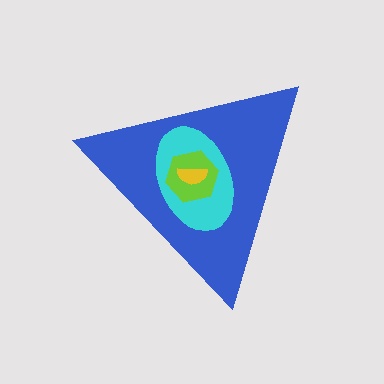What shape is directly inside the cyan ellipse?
The lime hexagon.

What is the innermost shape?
The yellow semicircle.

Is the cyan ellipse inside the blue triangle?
Yes.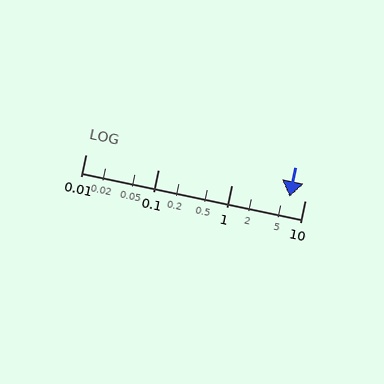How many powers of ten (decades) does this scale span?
The scale spans 3 decades, from 0.01 to 10.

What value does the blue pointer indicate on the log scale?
The pointer indicates approximately 6.2.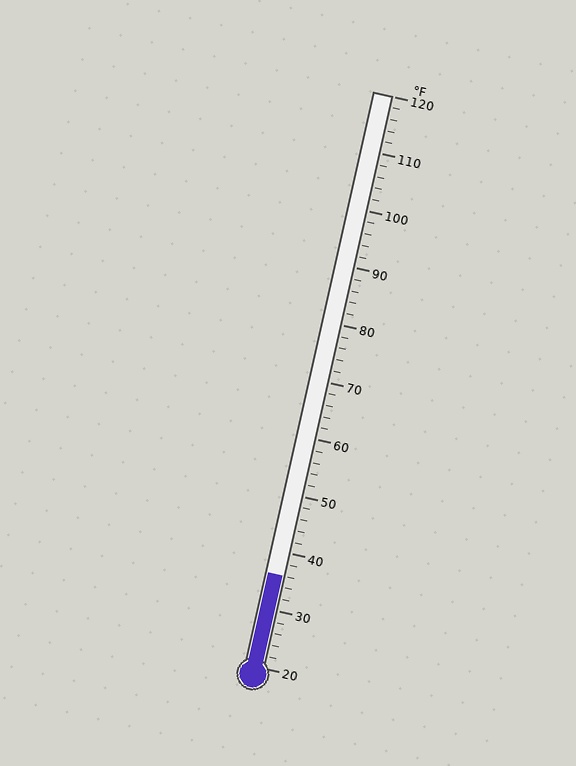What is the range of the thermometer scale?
The thermometer scale ranges from 20°F to 120°F.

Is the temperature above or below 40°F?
The temperature is below 40°F.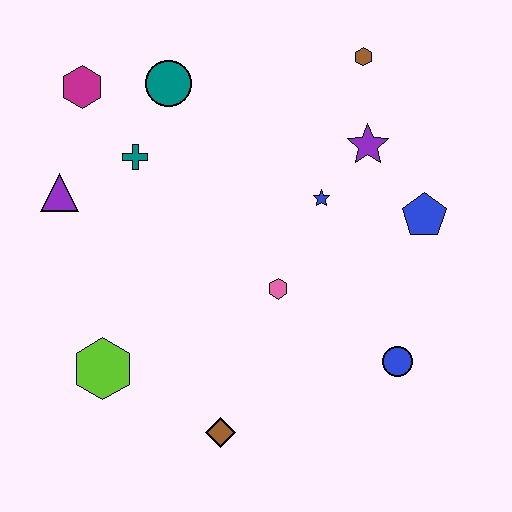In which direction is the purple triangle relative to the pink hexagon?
The purple triangle is to the left of the pink hexagon.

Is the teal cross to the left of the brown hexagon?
Yes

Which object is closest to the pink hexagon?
The blue star is closest to the pink hexagon.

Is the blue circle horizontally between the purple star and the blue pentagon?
Yes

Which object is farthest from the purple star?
The lime hexagon is farthest from the purple star.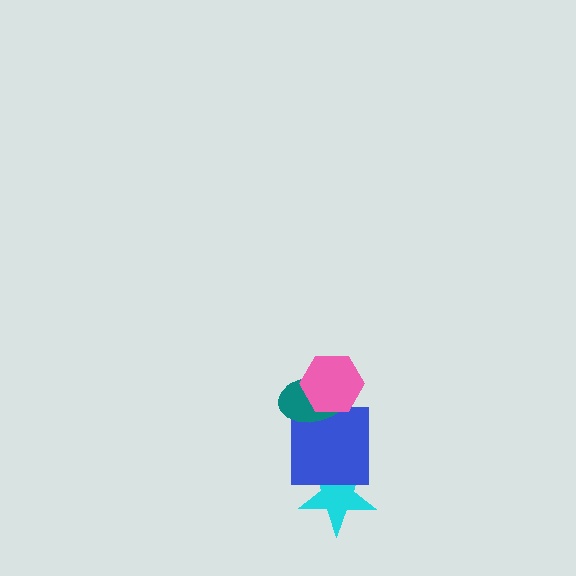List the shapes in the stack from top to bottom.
From top to bottom: the pink hexagon, the teal ellipse, the blue square, the cyan star.